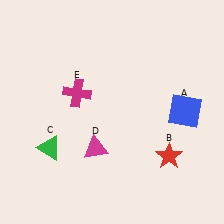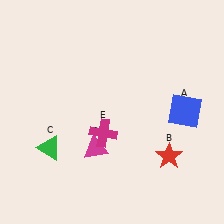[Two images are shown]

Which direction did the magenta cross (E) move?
The magenta cross (E) moved down.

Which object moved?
The magenta cross (E) moved down.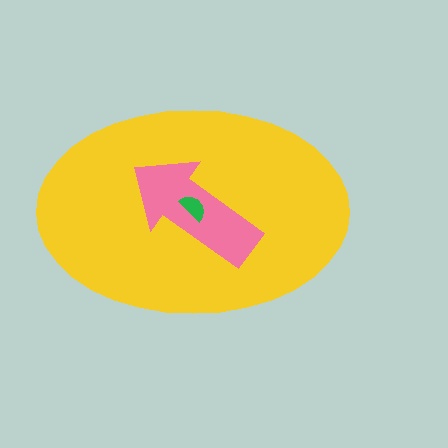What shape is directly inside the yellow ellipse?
The pink arrow.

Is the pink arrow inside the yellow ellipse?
Yes.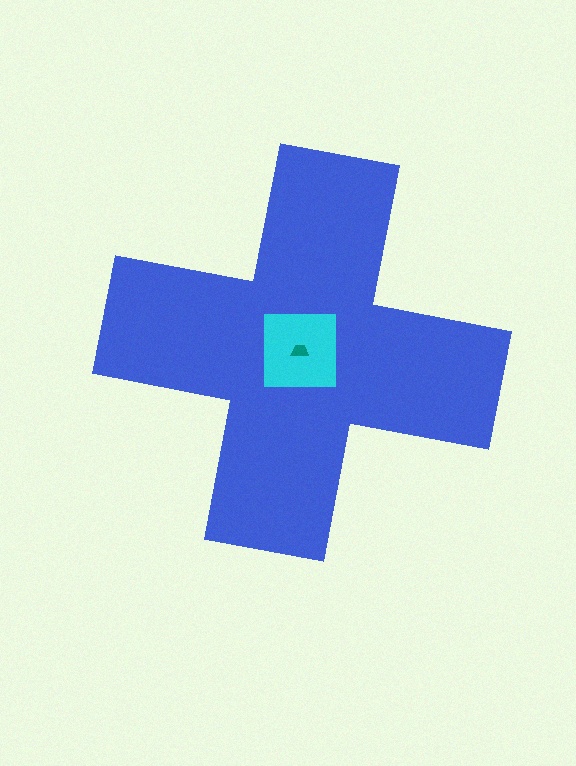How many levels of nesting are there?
3.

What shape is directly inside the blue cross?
The cyan square.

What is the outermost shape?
The blue cross.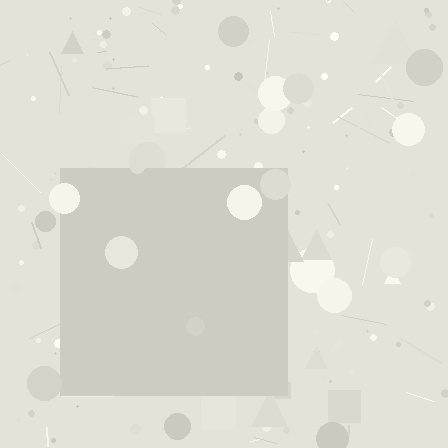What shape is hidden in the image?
A square is hidden in the image.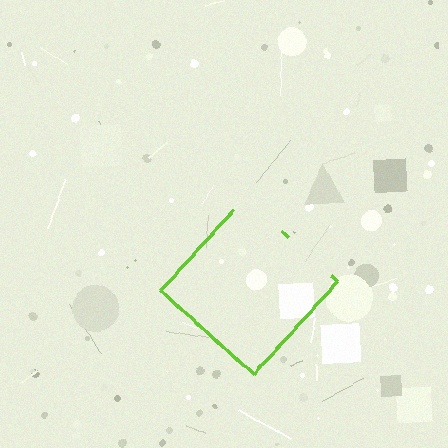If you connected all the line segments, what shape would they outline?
They would outline a diamond.